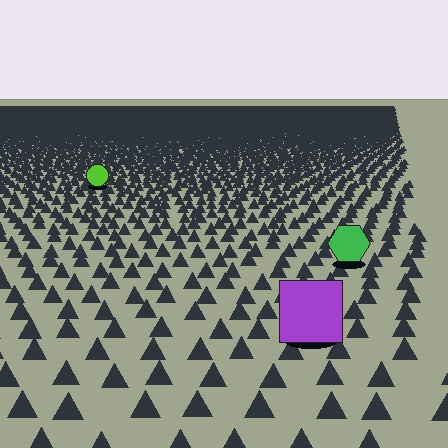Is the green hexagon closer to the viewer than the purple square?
No. The purple square is closer — you can tell from the texture gradient: the ground texture is coarser near it.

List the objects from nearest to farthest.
From nearest to farthest: the purple square, the green hexagon, the lime circle.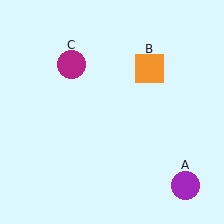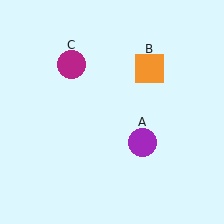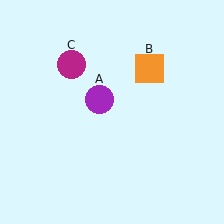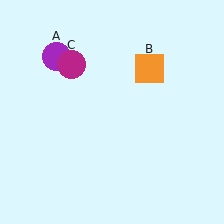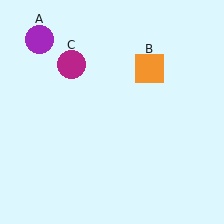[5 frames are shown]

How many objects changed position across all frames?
1 object changed position: purple circle (object A).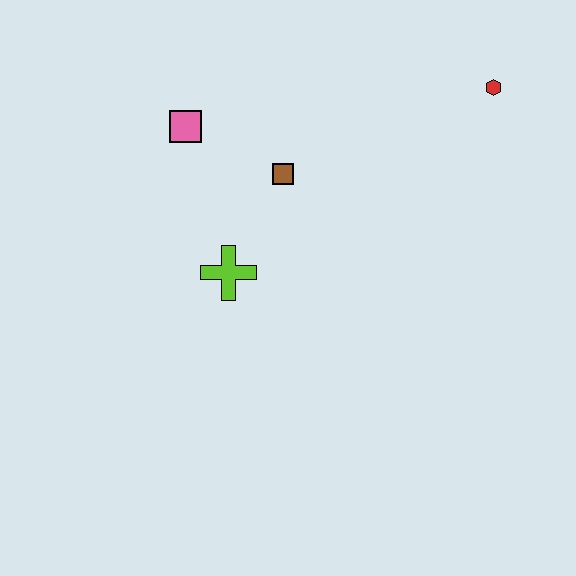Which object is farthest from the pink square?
The red hexagon is farthest from the pink square.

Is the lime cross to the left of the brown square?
Yes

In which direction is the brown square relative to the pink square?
The brown square is to the right of the pink square.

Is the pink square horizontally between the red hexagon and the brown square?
No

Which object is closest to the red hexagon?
The brown square is closest to the red hexagon.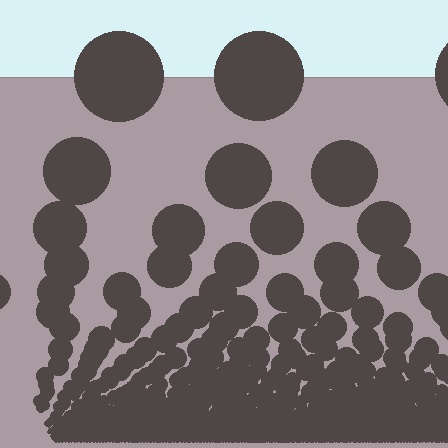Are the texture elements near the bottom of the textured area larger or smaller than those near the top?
Smaller. The gradient is inverted — elements near the bottom are smaller and denser.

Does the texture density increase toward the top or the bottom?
Density increases toward the bottom.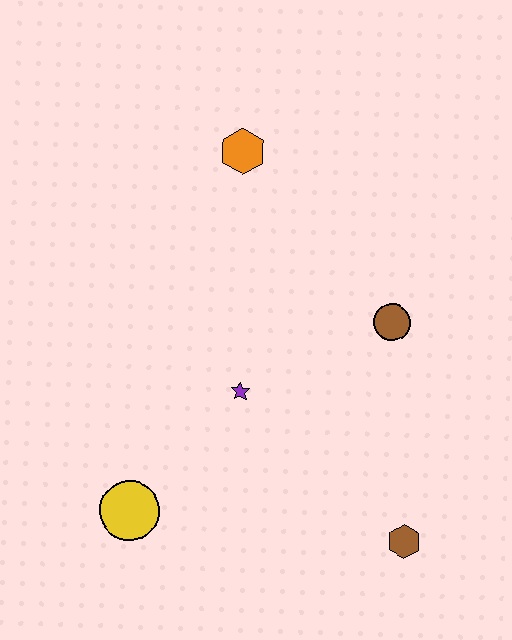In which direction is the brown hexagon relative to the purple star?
The brown hexagon is to the right of the purple star.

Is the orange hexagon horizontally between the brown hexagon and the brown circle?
No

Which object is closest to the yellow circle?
The purple star is closest to the yellow circle.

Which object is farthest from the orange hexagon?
The brown hexagon is farthest from the orange hexagon.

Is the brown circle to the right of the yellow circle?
Yes